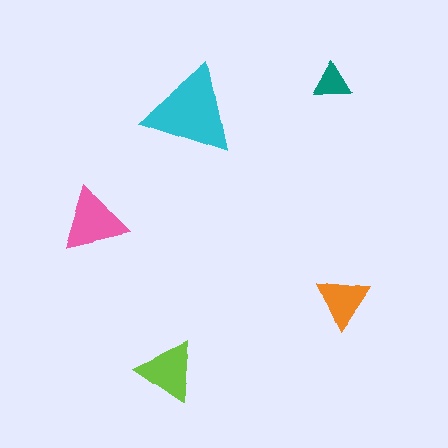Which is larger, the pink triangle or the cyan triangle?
The cyan one.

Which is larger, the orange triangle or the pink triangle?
The pink one.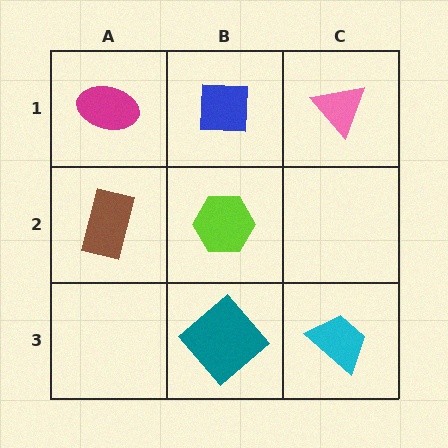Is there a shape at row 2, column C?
No, that cell is empty.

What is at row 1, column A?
A magenta ellipse.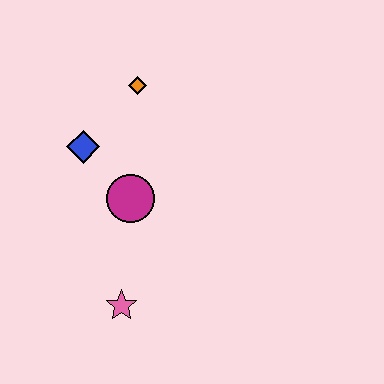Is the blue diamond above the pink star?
Yes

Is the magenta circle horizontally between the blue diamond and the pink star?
No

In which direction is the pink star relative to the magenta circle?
The pink star is below the magenta circle.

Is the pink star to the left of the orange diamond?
Yes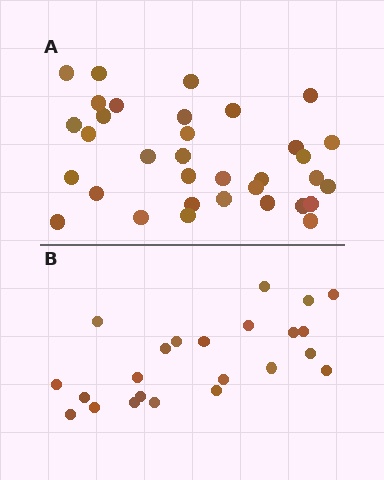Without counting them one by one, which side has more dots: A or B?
Region A (the top region) has more dots.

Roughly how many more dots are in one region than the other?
Region A has roughly 12 or so more dots than region B.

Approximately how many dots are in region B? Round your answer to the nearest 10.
About 20 dots. (The exact count is 23, which rounds to 20.)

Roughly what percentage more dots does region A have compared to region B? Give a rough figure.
About 50% more.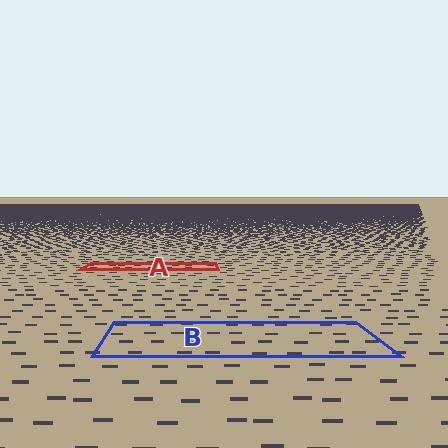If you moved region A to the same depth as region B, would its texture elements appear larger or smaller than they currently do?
They would appear larger. At a closer depth, the same texture elements are projected at a bigger on-screen size.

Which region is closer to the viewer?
Region B is closer. The texture elements there are larger and more spread out.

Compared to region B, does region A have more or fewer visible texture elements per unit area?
Region A has more texture elements per unit area — they are packed more densely because it is farther away.